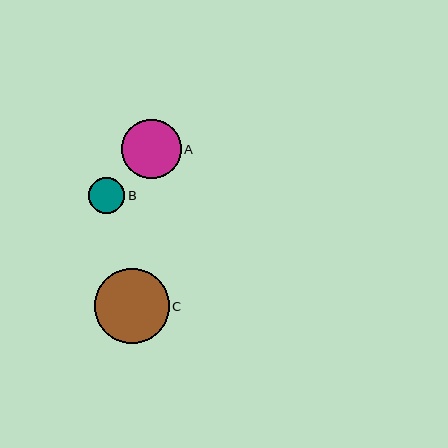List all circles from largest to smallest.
From largest to smallest: C, A, B.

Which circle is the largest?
Circle C is the largest with a size of approximately 75 pixels.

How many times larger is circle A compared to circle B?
Circle A is approximately 1.7 times the size of circle B.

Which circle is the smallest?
Circle B is the smallest with a size of approximately 36 pixels.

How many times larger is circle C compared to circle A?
Circle C is approximately 1.3 times the size of circle A.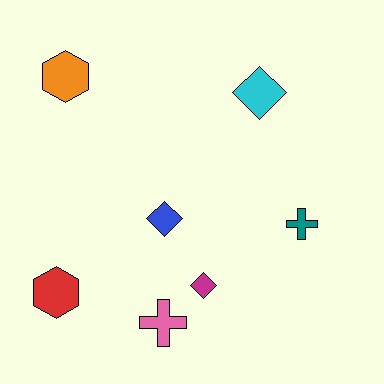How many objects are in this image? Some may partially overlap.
There are 7 objects.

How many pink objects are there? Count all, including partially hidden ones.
There is 1 pink object.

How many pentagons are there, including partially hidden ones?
There are no pentagons.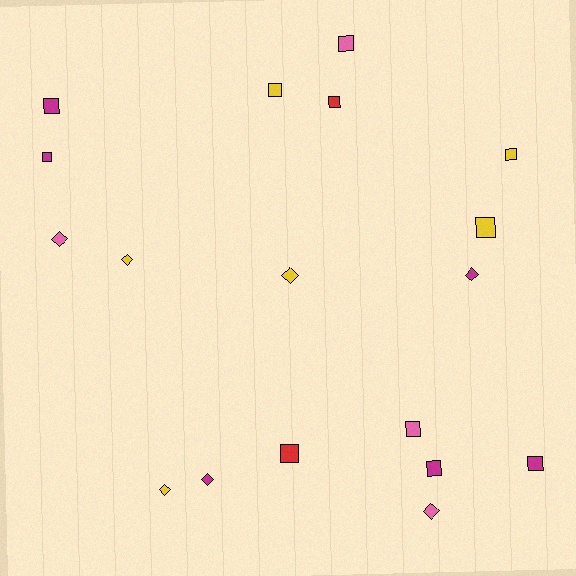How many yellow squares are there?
There are 3 yellow squares.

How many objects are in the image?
There are 18 objects.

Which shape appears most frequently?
Square, with 11 objects.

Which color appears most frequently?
Magenta, with 6 objects.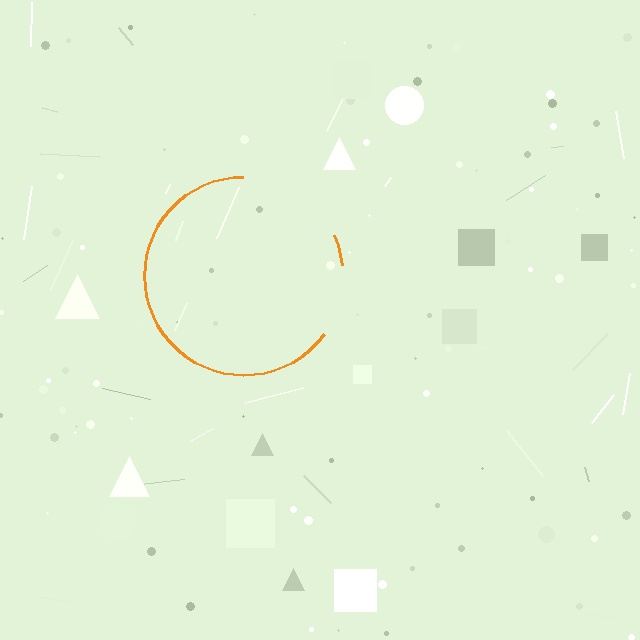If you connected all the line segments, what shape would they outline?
They would outline a circle.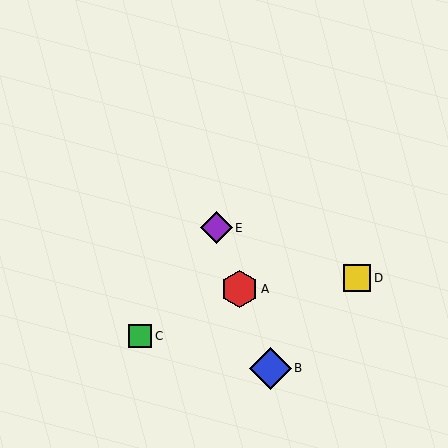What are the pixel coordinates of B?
Object B is at (270, 368).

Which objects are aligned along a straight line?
Objects A, B, E are aligned along a straight line.